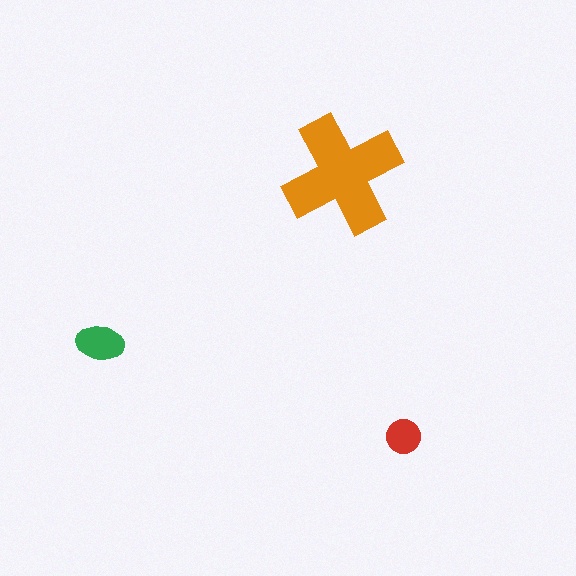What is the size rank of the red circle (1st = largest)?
3rd.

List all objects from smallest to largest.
The red circle, the green ellipse, the orange cross.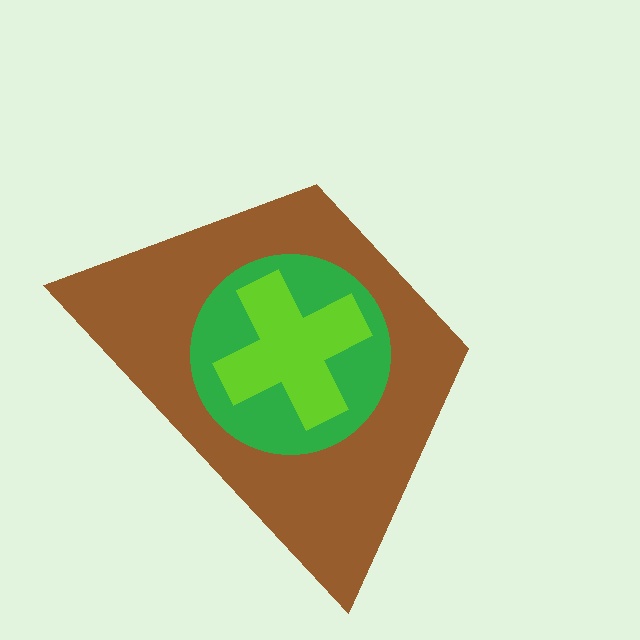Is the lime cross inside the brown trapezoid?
Yes.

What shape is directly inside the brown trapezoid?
The green circle.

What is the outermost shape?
The brown trapezoid.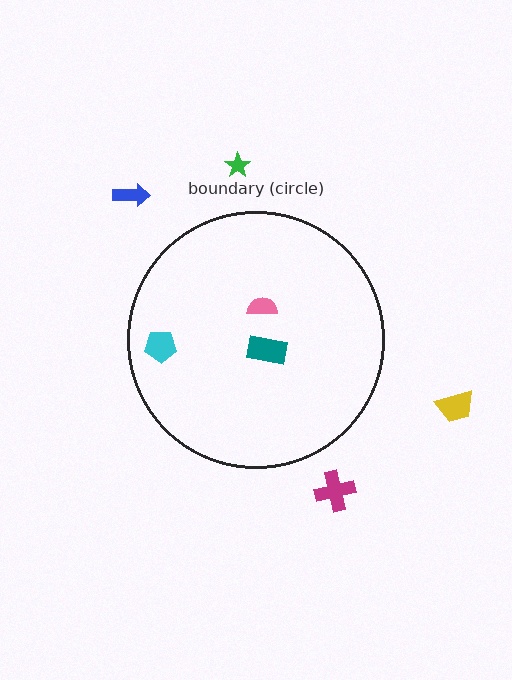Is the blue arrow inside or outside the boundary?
Outside.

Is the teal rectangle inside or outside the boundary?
Inside.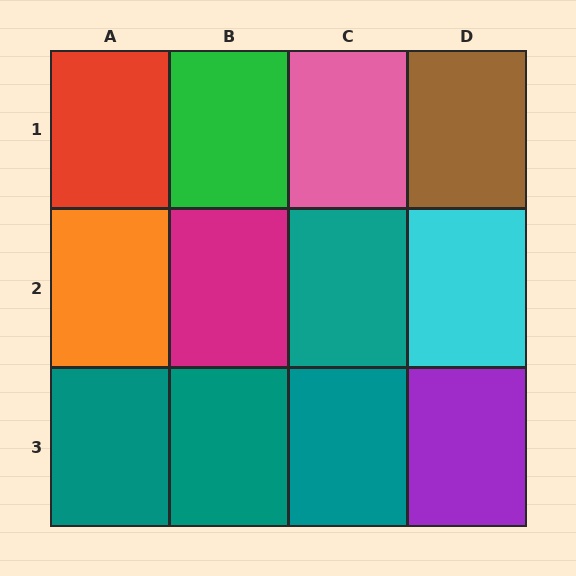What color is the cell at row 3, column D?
Purple.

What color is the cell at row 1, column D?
Brown.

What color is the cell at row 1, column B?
Green.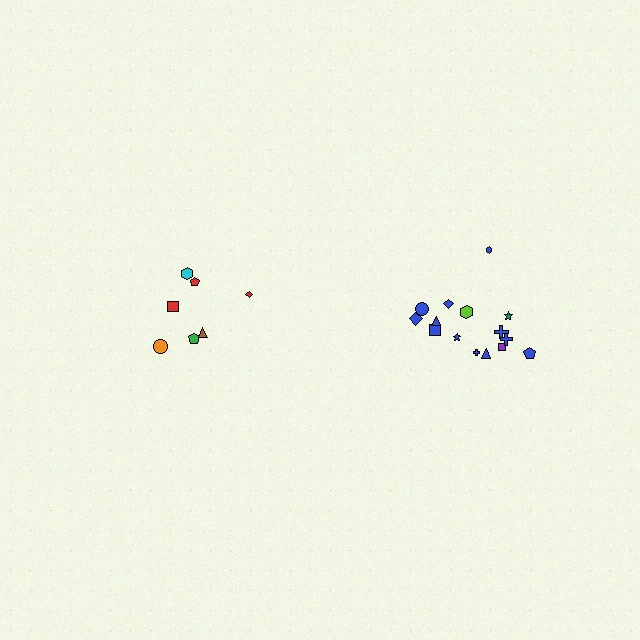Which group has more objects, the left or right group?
The right group.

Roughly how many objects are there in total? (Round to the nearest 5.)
Roughly 20 objects in total.